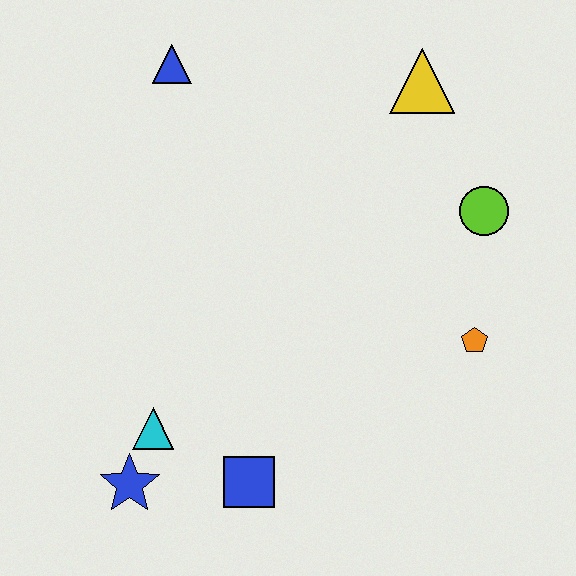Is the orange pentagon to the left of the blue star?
No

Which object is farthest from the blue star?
The yellow triangle is farthest from the blue star.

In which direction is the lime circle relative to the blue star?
The lime circle is to the right of the blue star.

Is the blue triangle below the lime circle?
No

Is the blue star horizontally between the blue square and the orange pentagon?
No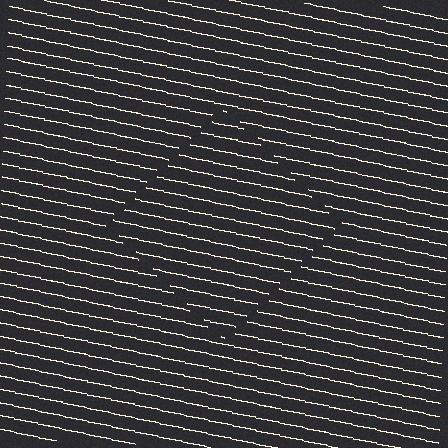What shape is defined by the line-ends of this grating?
An illusory square. The interior of the shape contains the same grating, shifted by half a period — the contour is defined by the phase discontinuity where line-ends from the inner and outer gratings abut.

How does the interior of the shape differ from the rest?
The interior of the shape contains the same grating, shifted by half a period — the contour is defined by the phase discontinuity where line-ends from the inner and outer gratings abut.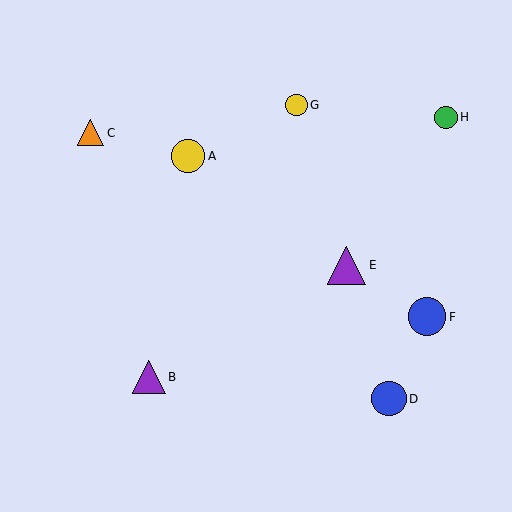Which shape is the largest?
The purple triangle (labeled E) is the largest.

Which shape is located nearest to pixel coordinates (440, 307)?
The blue circle (labeled F) at (427, 317) is nearest to that location.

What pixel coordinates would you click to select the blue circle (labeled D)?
Click at (389, 399) to select the blue circle D.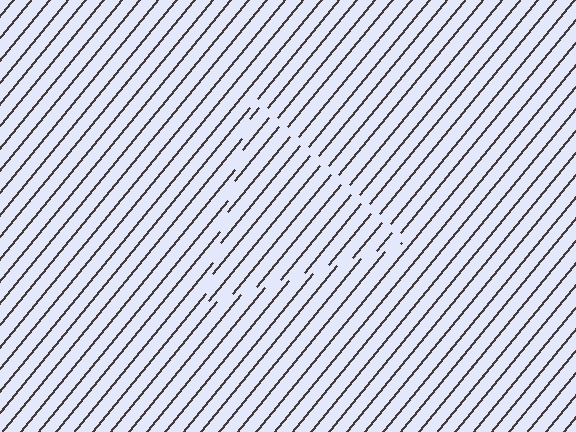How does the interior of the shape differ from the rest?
The interior of the shape contains the same grating, shifted by half a period — the contour is defined by the phase discontinuity where line-ends from the inner and outer gratings abut.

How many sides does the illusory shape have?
3 sides — the line-ends trace a triangle.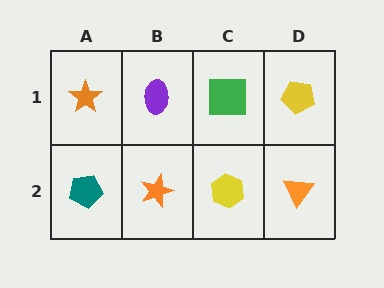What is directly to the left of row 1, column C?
A purple ellipse.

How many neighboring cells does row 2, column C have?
3.